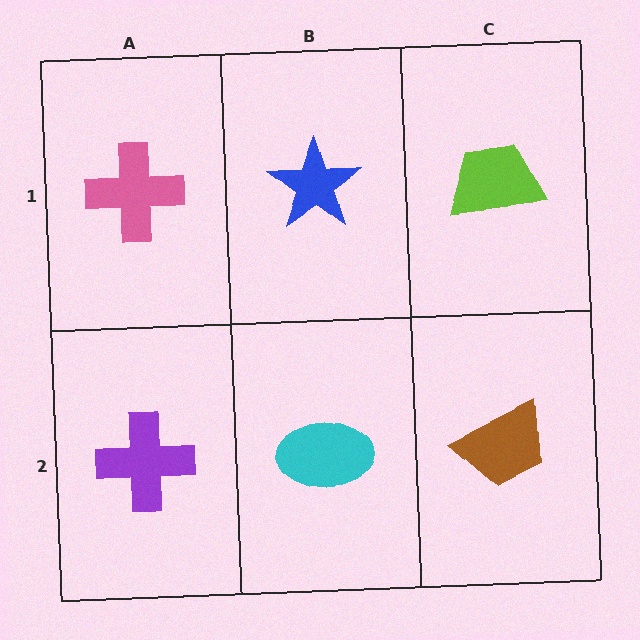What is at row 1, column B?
A blue star.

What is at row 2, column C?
A brown trapezoid.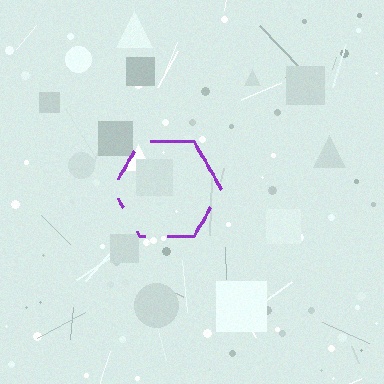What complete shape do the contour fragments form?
The contour fragments form a hexagon.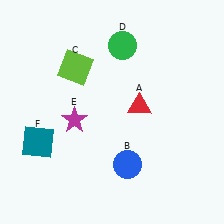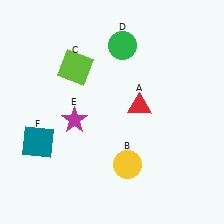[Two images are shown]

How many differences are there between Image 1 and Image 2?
There is 1 difference between the two images.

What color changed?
The circle (B) changed from blue in Image 1 to yellow in Image 2.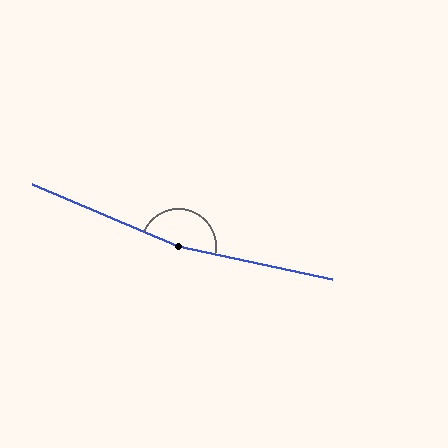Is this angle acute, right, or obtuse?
It is obtuse.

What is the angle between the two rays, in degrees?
Approximately 169 degrees.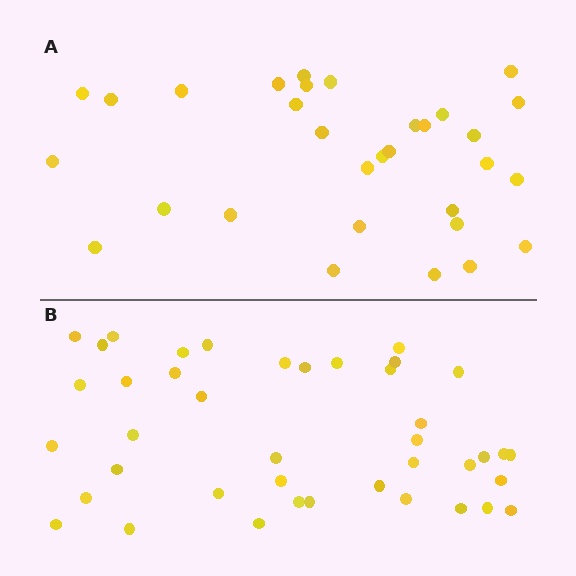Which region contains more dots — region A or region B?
Region B (the bottom region) has more dots.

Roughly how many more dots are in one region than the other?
Region B has roughly 10 or so more dots than region A.